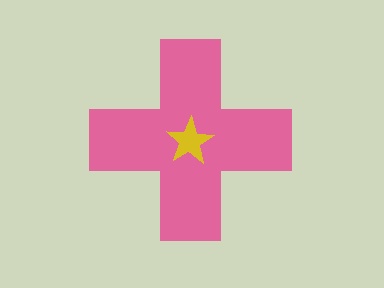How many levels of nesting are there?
2.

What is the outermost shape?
The pink cross.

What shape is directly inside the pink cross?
The yellow star.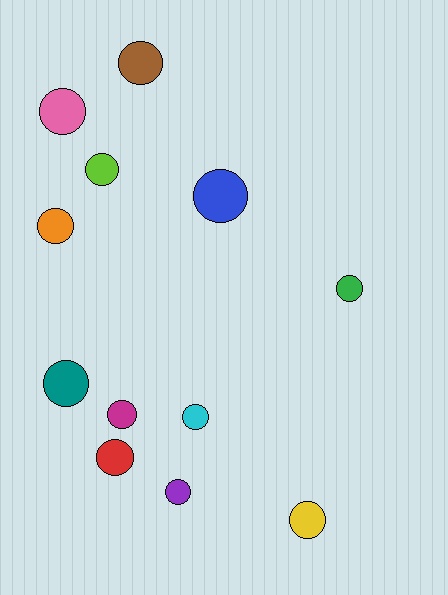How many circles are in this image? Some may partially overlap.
There are 12 circles.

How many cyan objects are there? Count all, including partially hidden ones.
There is 1 cyan object.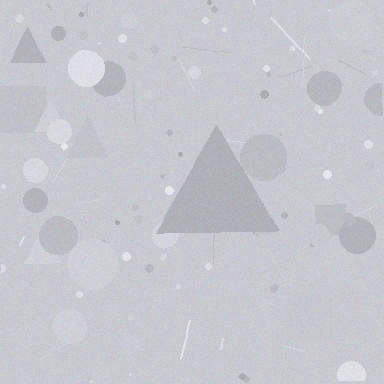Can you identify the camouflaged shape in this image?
The camouflaged shape is a triangle.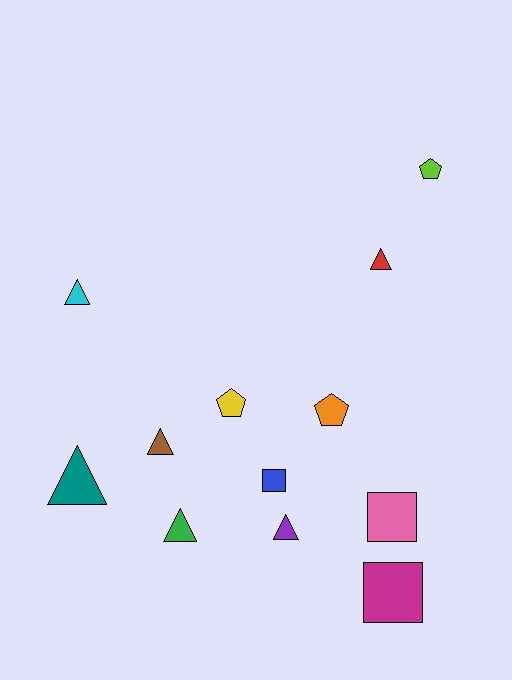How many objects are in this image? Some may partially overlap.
There are 12 objects.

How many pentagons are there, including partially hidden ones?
There are 3 pentagons.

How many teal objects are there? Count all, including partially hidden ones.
There is 1 teal object.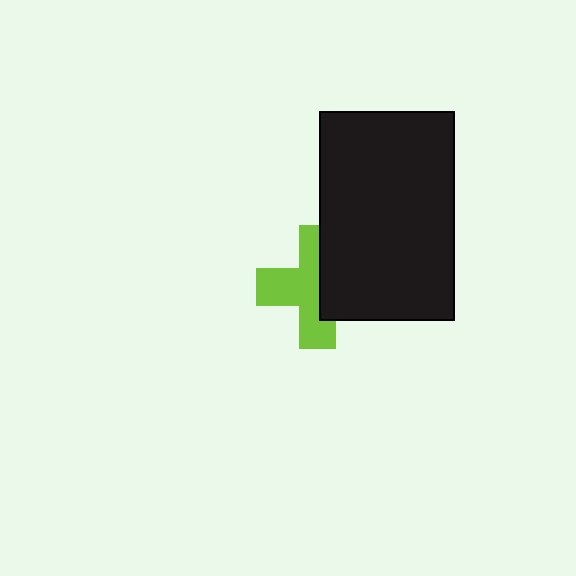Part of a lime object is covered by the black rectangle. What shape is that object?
It is a cross.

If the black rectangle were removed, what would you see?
You would see the complete lime cross.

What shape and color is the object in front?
The object in front is a black rectangle.